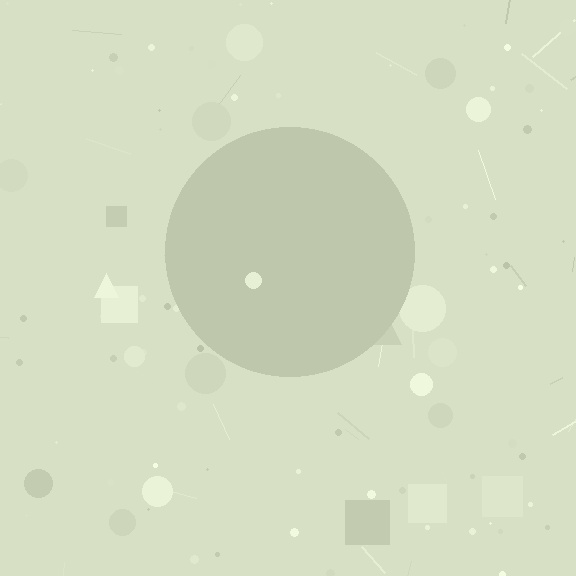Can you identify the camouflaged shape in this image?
The camouflaged shape is a circle.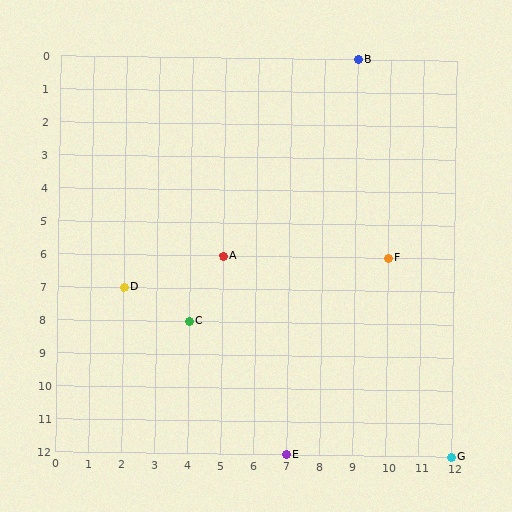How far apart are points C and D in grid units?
Points C and D are 2 columns and 1 row apart (about 2.2 grid units diagonally).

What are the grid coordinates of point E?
Point E is at grid coordinates (7, 12).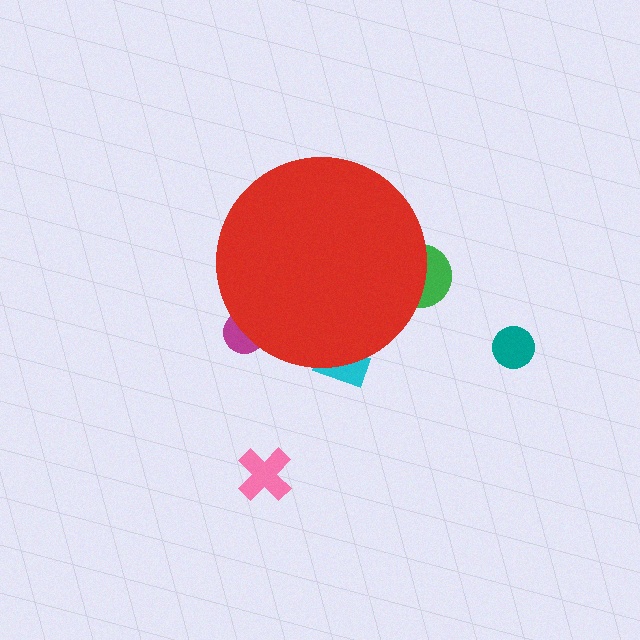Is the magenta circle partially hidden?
Yes, the magenta circle is partially hidden behind the red circle.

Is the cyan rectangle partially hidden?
Yes, the cyan rectangle is partially hidden behind the red circle.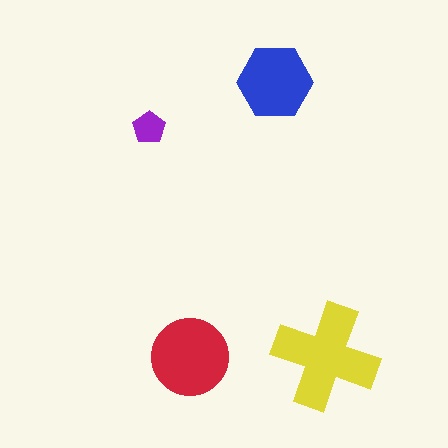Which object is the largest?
The yellow cross.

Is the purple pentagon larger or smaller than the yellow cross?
Smaller.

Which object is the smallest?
The purple pentagon.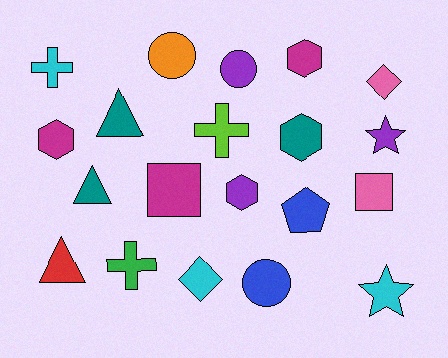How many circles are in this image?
There are 3 circles.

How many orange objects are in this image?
There is 1 orange object.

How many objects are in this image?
There are 20 objects.